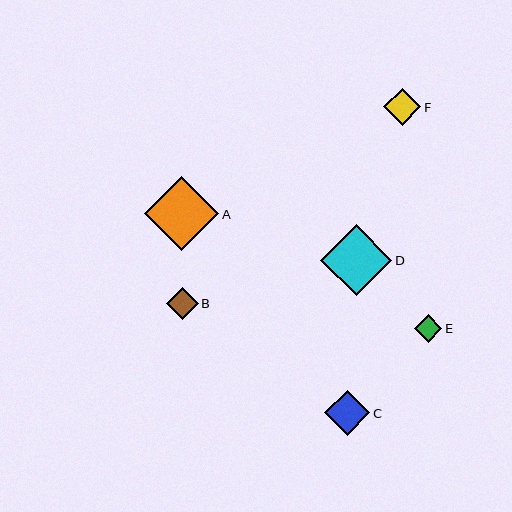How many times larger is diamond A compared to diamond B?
Diamond A is approximately 2.3 times the size of diamond B.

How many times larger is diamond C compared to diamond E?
Diamond C is approximately 1.6 times the size of diamond E.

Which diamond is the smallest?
Diamond E is the smallest with a size of approximately 27 pixels.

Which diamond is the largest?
Diamond A is the largest with a size of approximately 74 pixels.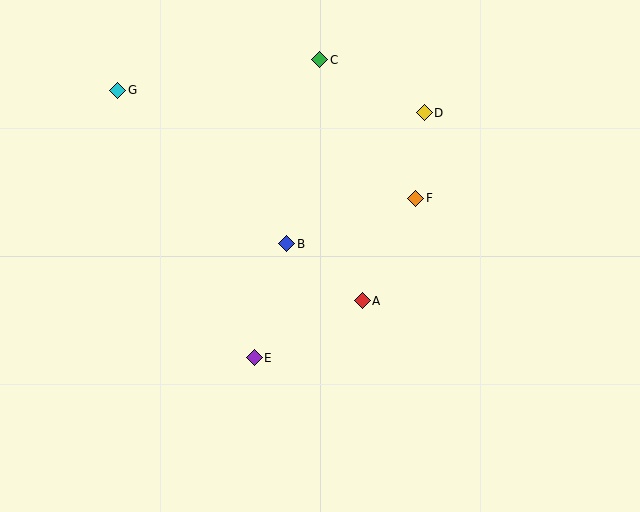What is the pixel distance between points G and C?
The distance between G and C is 204 pixels.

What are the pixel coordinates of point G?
Point G is at (118, 90).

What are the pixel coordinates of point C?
Point C is at (320, 60).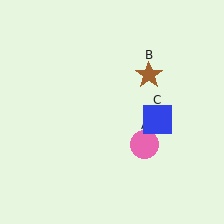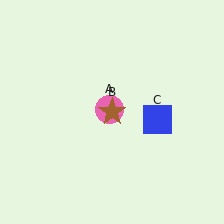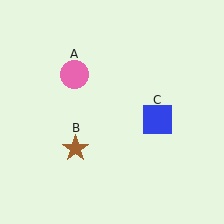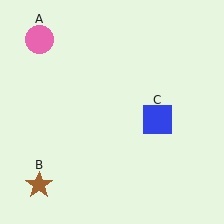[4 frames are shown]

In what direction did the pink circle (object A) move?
The pink circle (object A) moved up and to the left.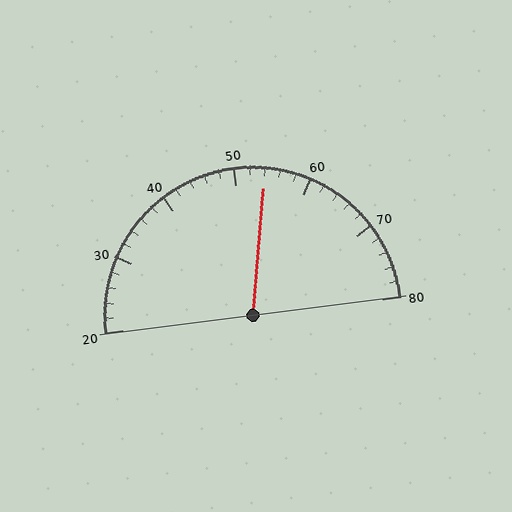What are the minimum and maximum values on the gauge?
The gauge ranges from 20 to 80.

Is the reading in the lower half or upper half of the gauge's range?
The reading is in the upper half of the range (20 to 80).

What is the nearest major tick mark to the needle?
The nearest major tick mark is 50.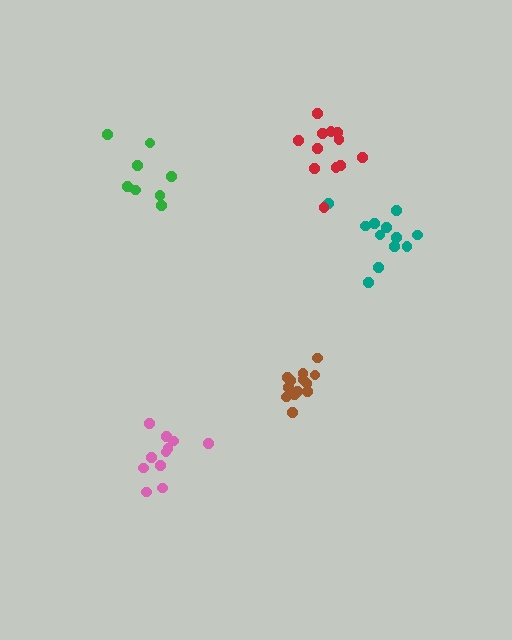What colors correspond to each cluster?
The clusters are colored: teal, pink, red, brown, green.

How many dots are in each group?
Group 1: 12 dots, Group 2: 11 dots, Group 3: 12 dots, Group 4: 13 dots, Group 5: 9 dots (57 total).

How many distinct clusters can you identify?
There are 5 distinct clusters.